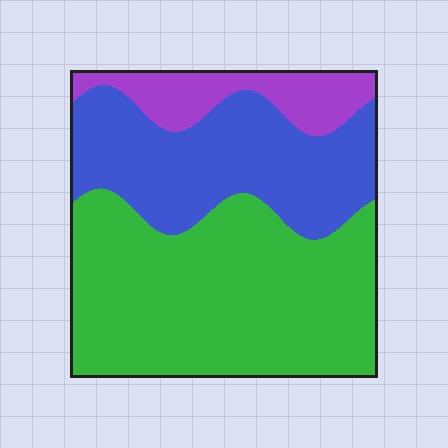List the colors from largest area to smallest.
From largest to smallest: green, blue, purple.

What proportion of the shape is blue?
Blue takes up between a quarter and a half of the shape.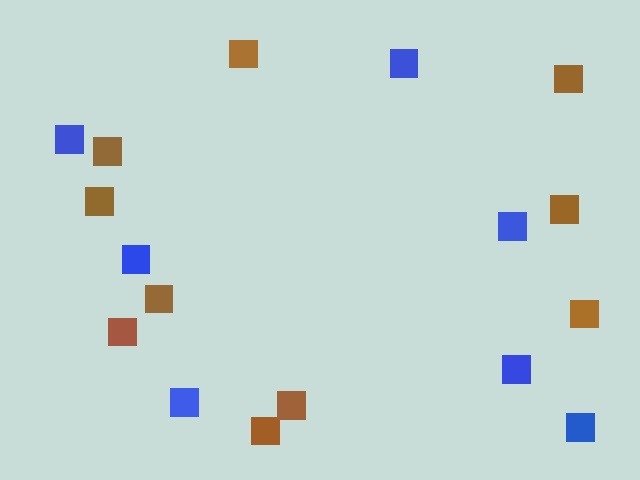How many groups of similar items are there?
There are 2 groups: one group of brown squares (10) and one group of blue squares (7).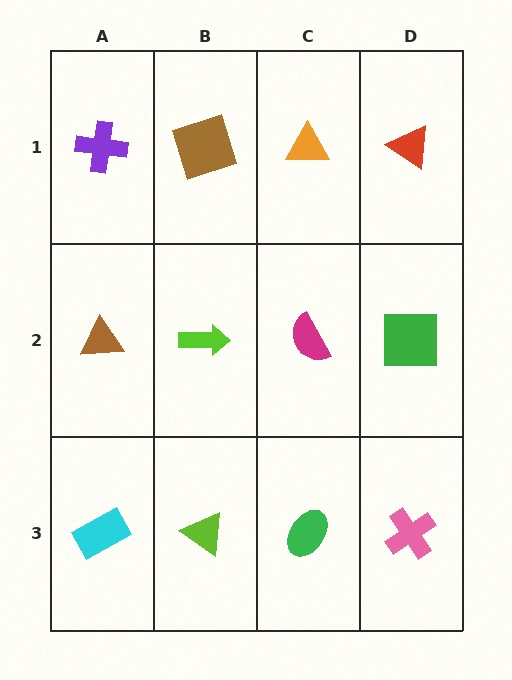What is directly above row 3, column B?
A lime arrow.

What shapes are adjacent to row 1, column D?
A green square (row 2, column D), an orange triangle (row 1, column C).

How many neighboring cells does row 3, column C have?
3.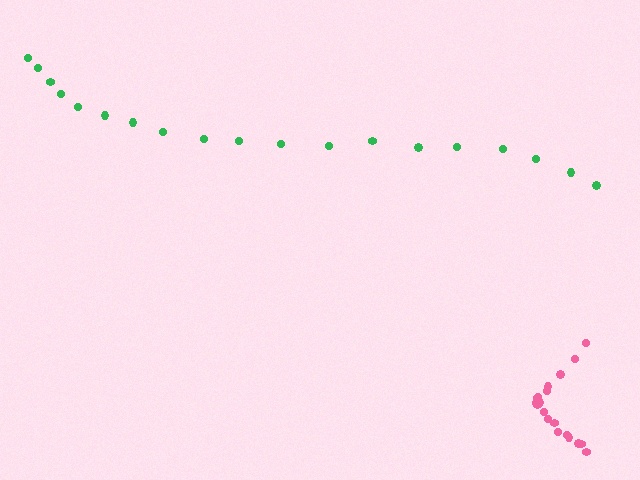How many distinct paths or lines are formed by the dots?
There are 2 distinct paths.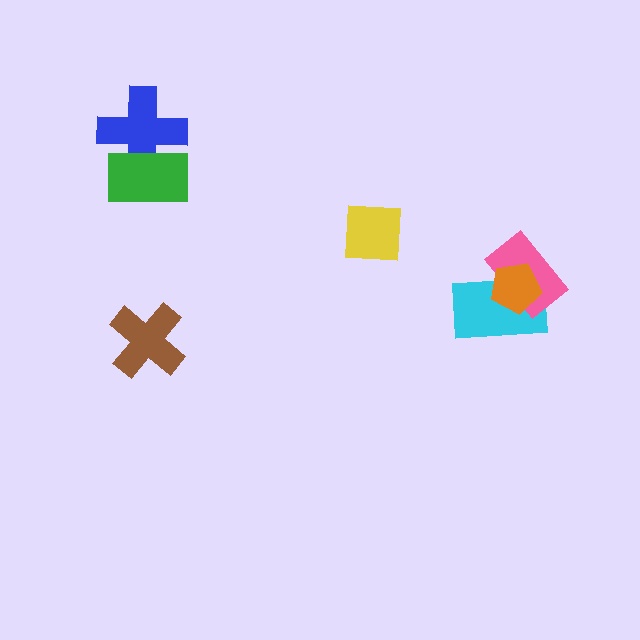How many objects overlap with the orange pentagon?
2 objects overlap with the orange pentagon.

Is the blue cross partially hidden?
Yes, it is partially covered by another shape.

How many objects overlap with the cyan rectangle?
2 objects overlap with the cyan rectangle.